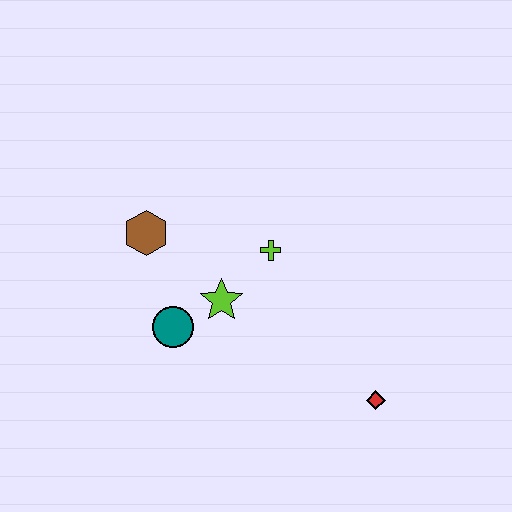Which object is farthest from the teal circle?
The red diamond is farthest from the teal circle.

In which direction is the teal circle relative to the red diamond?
The teal circle is to the left of the red diamond.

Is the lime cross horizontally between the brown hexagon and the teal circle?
No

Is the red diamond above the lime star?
No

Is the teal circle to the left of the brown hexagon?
No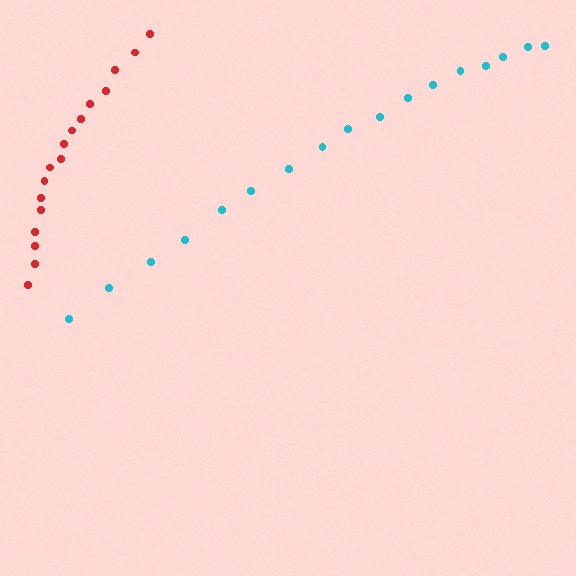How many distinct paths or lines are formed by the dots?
There are 2 distinct paths.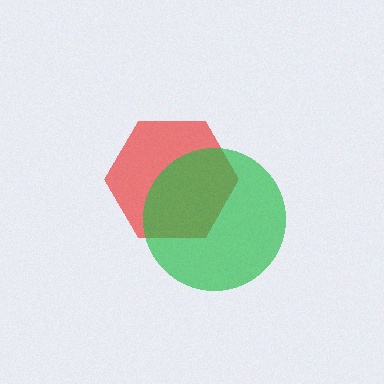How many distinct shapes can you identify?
There are 2 distinct shapes: a red hexagon, a green circle.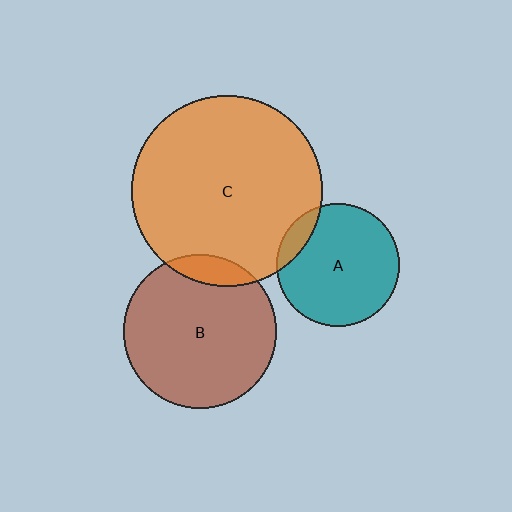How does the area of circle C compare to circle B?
Approximately 1.6 times.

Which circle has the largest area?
Circle C (orange).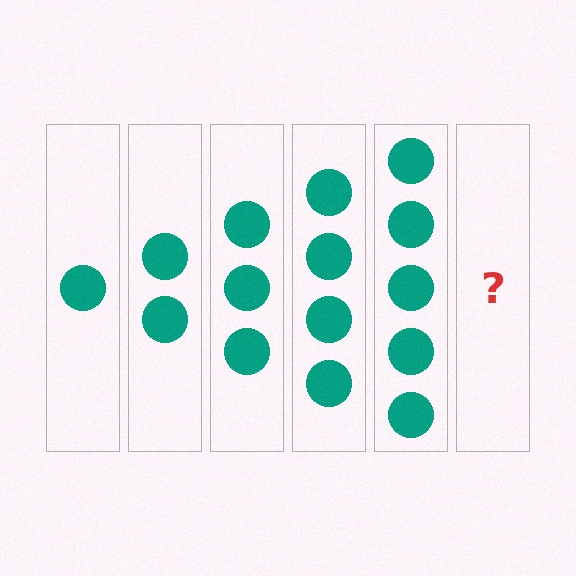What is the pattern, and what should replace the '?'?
The pattern is that each step adds one more circle. The '?' should be 6 circles.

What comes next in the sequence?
The next element should be 6 circles.